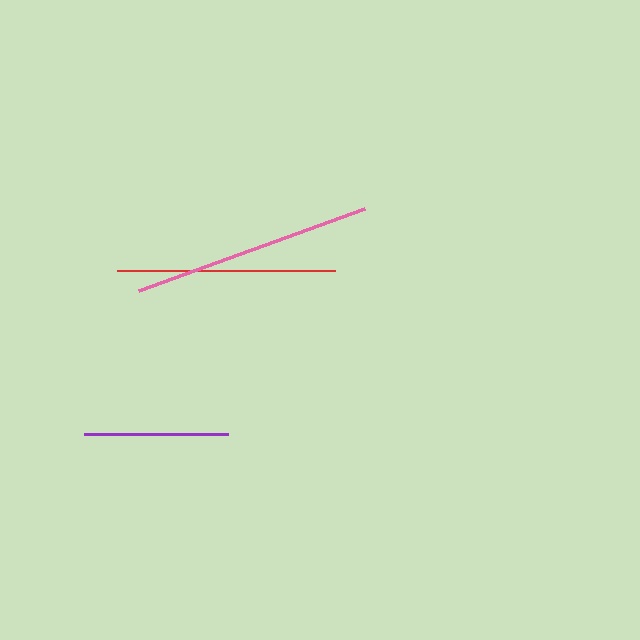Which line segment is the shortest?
The purple line is the shortest at approximately 144 pixels.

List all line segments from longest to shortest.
From longest to shortest: pink, red, purple.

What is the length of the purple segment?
The purple segment is approximately 144 pixels long.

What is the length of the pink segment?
The pink segment is approximately 241 pixels long.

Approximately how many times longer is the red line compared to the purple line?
The red line is approximately 1.5 times the length of the purple line.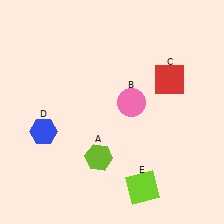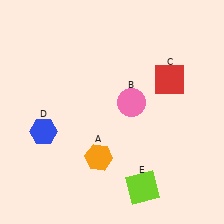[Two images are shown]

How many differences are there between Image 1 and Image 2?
There is 1 difference between the two images.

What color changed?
The hexagon (A) changed from lime in Image 1 to orange in Image 2.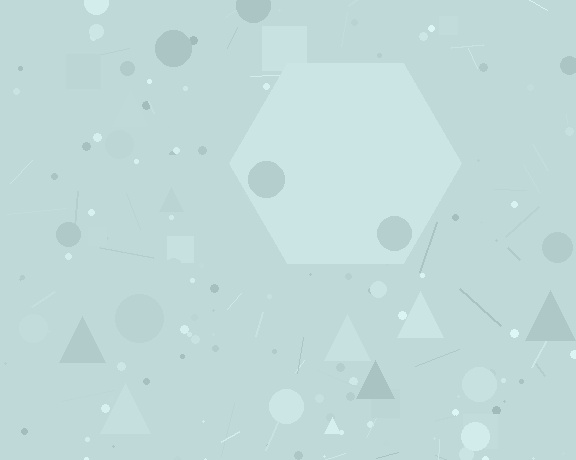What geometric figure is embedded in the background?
A hexagon is embedded in the background.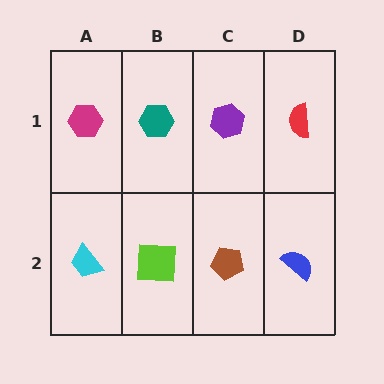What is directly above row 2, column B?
A teal hexagon.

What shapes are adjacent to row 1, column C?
A brown pentagon (row 2, column C), a teal hexagon (row 1, column B), a red semicircle (row 1, column D).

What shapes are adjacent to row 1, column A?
A cyan trapezoid (row 2, column A), a teal hexagon (row 1, column B).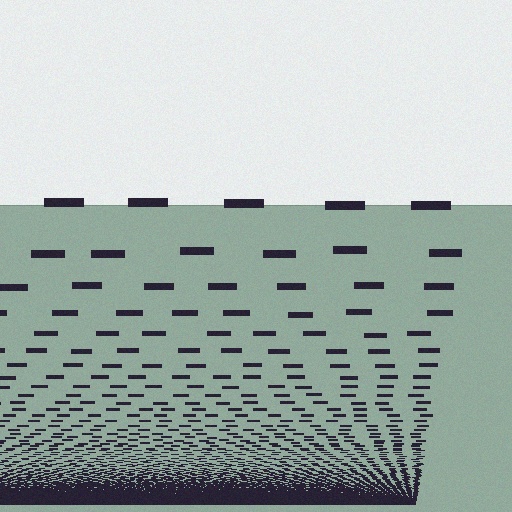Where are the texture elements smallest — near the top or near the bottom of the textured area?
Near the bottom.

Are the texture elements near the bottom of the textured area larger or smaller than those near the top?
Smaller. The gradient is inverted — elements near the bottom are smaller and denser.